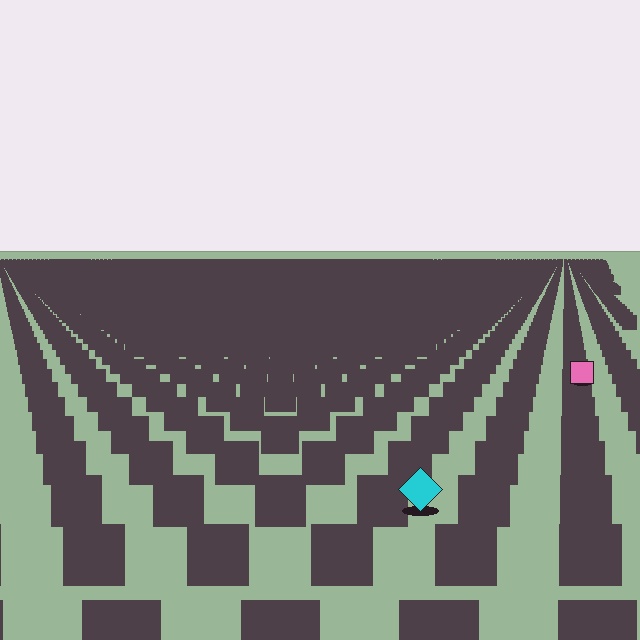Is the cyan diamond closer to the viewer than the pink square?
Yes. The cyan diamond is closer — you can tell from the texture gradient: the ground texture is coarser near it.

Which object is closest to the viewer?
The cyan diamond is closest. The texture marks near it are larger and more spread out.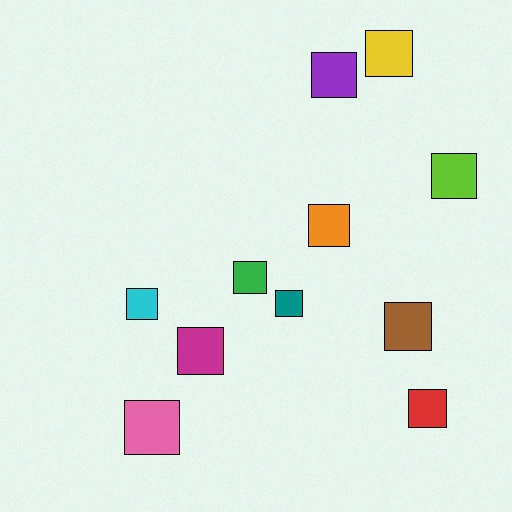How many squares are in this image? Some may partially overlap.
There are 11 squares.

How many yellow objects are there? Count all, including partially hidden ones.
There is 1 yellow object.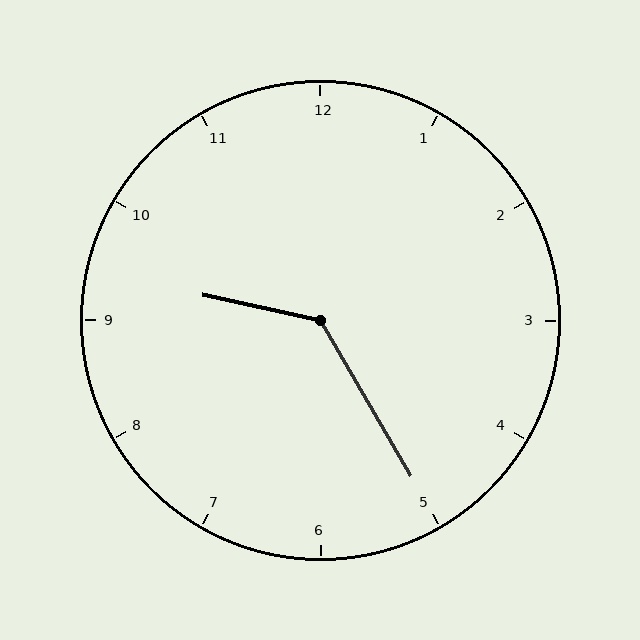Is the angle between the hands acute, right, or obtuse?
It is obtuse.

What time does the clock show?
9:25.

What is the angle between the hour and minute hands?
Approximately 132 degrees.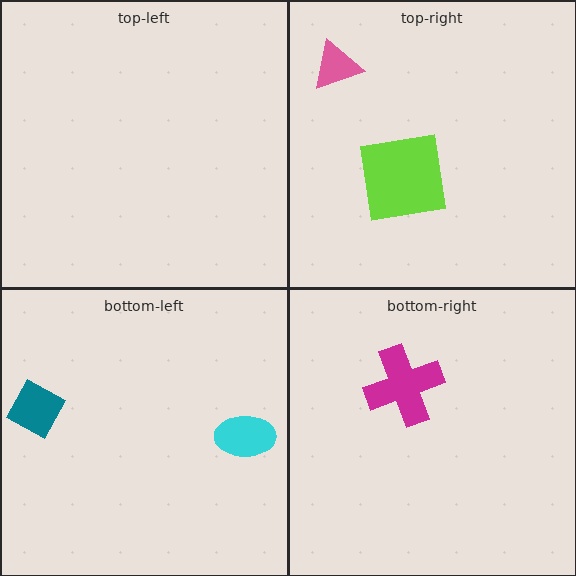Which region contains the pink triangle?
The top-right region.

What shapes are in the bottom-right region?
The magenta cross.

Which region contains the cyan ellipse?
The bottom-left region.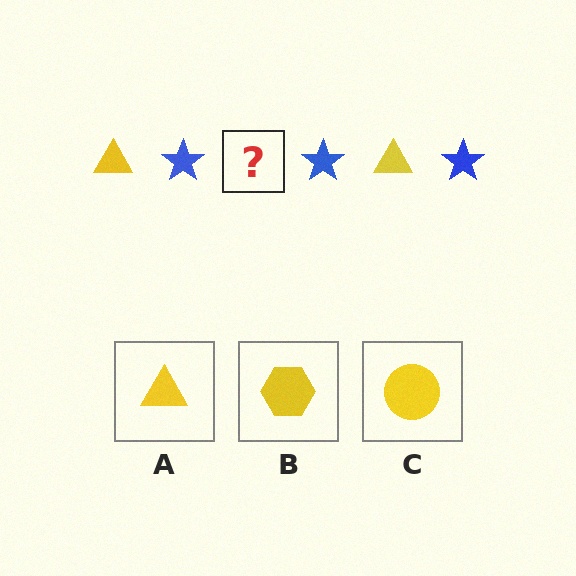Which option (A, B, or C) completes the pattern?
A.